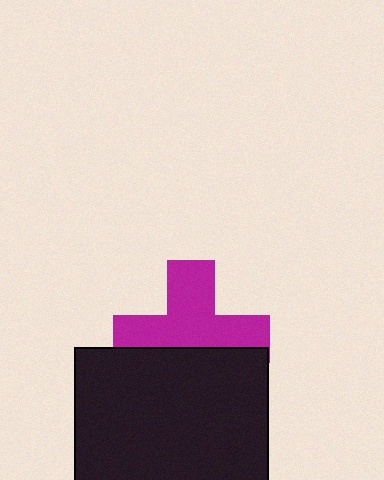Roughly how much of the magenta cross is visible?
About half of it is visible (roughly 60%).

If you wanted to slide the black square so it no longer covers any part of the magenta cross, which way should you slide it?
Slide it down — that is the most direct way to separate the two shapes.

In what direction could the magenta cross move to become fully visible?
The magenta cross could move up. That would shift it out from behind the black square entirely.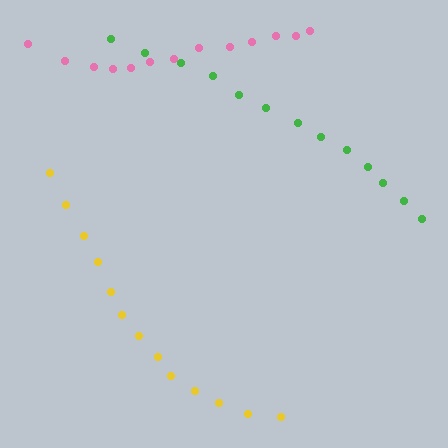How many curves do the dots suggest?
There are 3 distinct paths.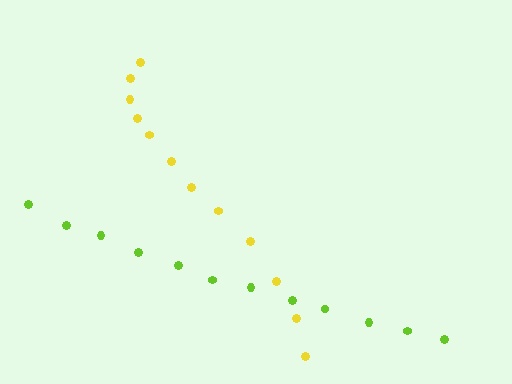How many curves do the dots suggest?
There are 2 distinct paths.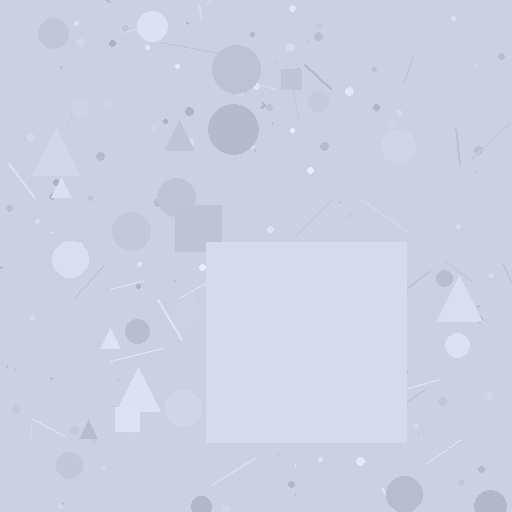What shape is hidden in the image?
A square is hidden in the image.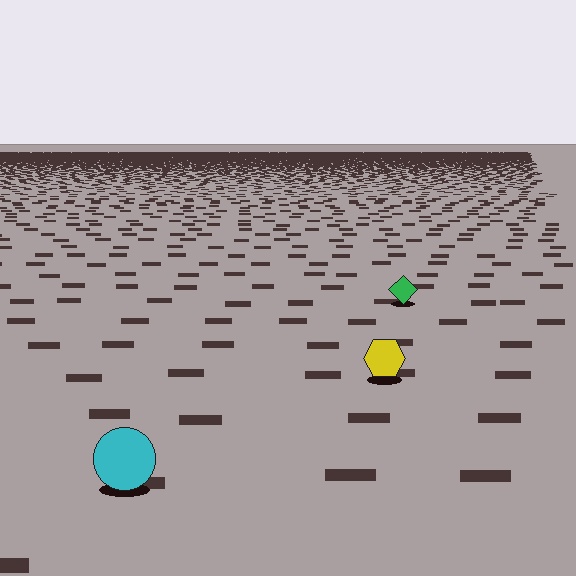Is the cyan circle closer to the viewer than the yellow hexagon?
Yes. The cyan circle is closer — you can tell from the texture gradient: the ground texture is coarser near it.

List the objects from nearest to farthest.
From nearest to farthest: the cyan circle, the yellow hexagon, the green diamond.